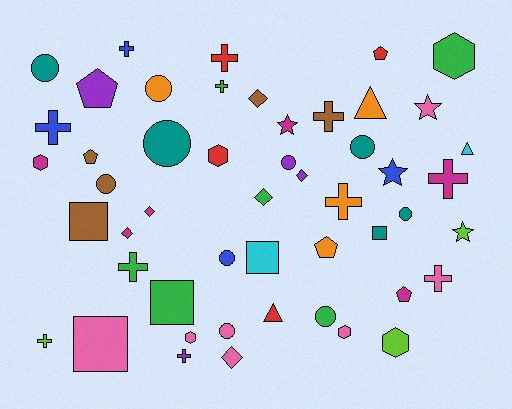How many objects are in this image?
There are 50 objects.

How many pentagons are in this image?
There are 5 pentagons.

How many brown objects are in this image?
There are 5 brown objects.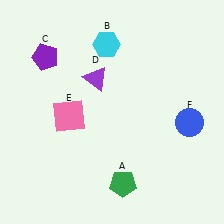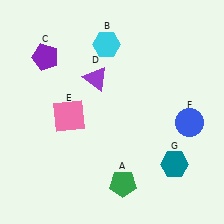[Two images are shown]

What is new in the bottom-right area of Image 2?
A teal hexagon (G) was added in the bottom-right area of Image 2.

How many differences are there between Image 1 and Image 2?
There is 1 difference between the two images.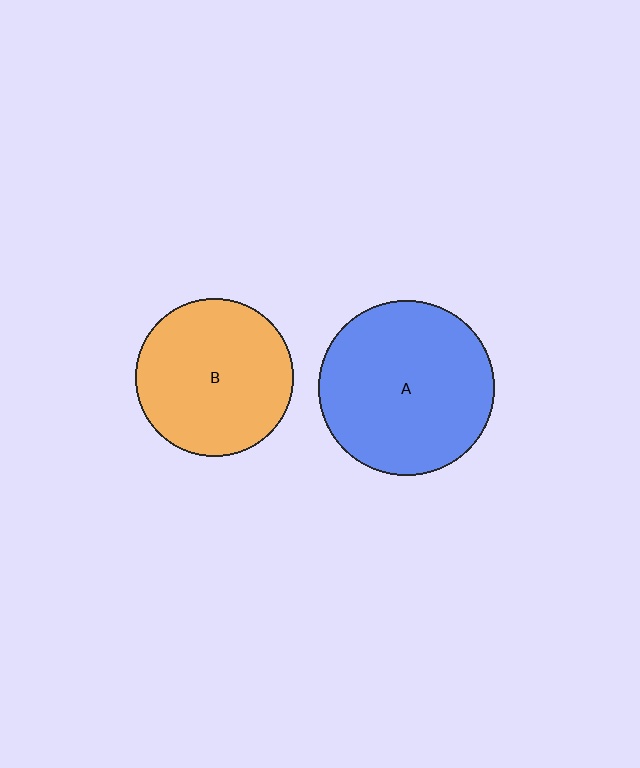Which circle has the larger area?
Circle A (blue).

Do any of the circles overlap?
No, none of the circles overlap.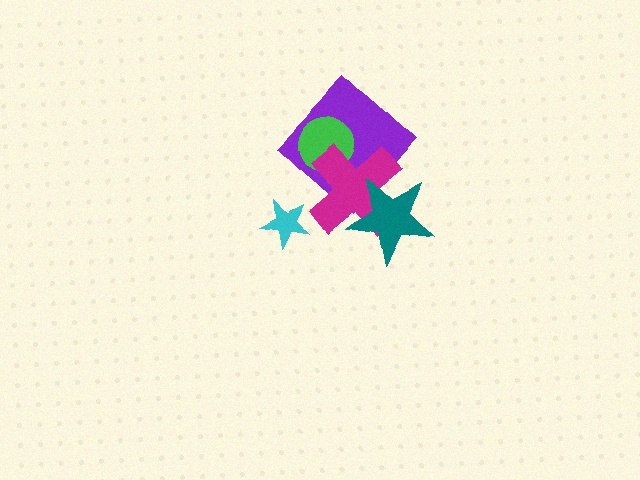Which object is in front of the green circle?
The magenta cross is in front of the green circle.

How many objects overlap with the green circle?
2 objects overlap with the green circle.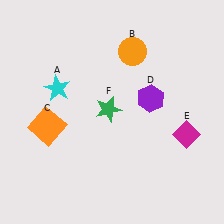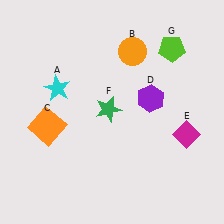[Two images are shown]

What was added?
A lime pentagon (G) was added in Image 2.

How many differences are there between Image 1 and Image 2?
There is 1 difference between the two images.